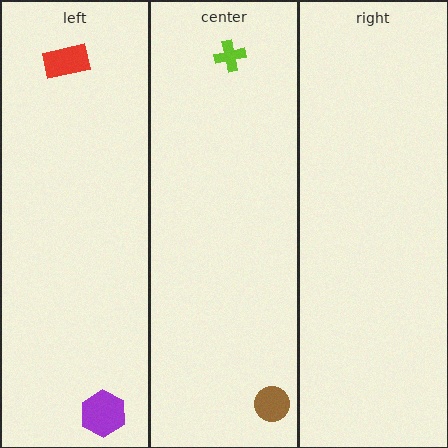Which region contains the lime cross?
The center region.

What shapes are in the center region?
The brown circle, the lime cross.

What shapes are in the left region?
The purple hexagon, the red rectangle.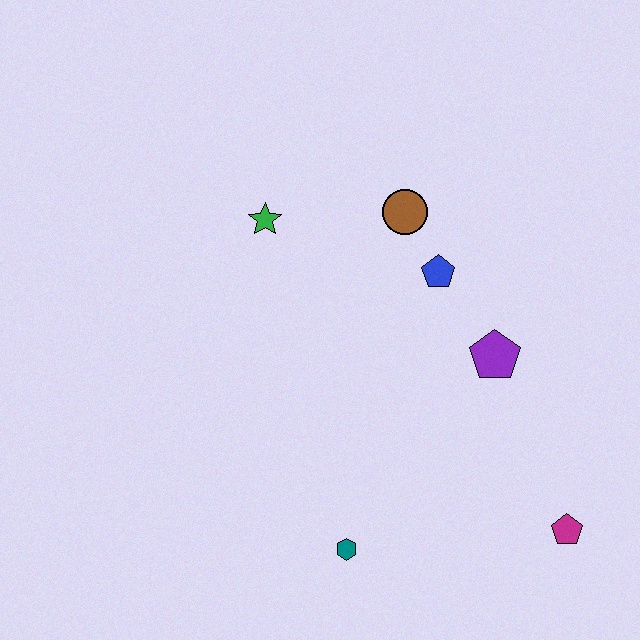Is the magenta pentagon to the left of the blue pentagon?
No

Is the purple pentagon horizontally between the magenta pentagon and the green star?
Yes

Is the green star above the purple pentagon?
Yes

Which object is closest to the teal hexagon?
The magenta pentagon is closest to the teal hexagon.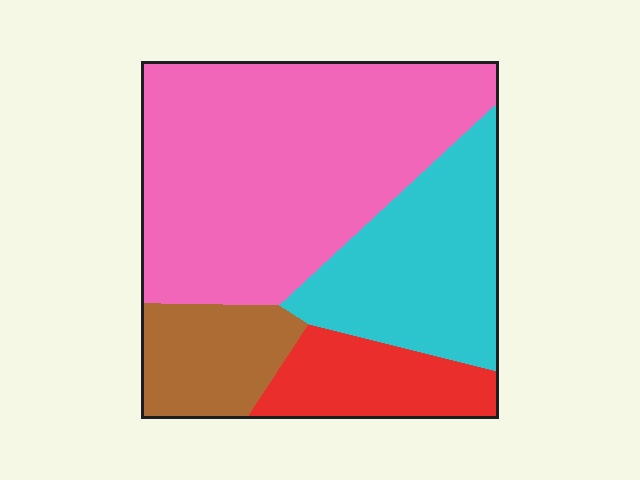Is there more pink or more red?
Pink.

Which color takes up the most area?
Pink, at roughly 50%.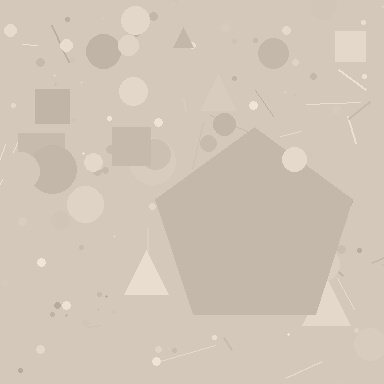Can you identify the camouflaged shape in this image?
The camouflaged shape is a pentagon.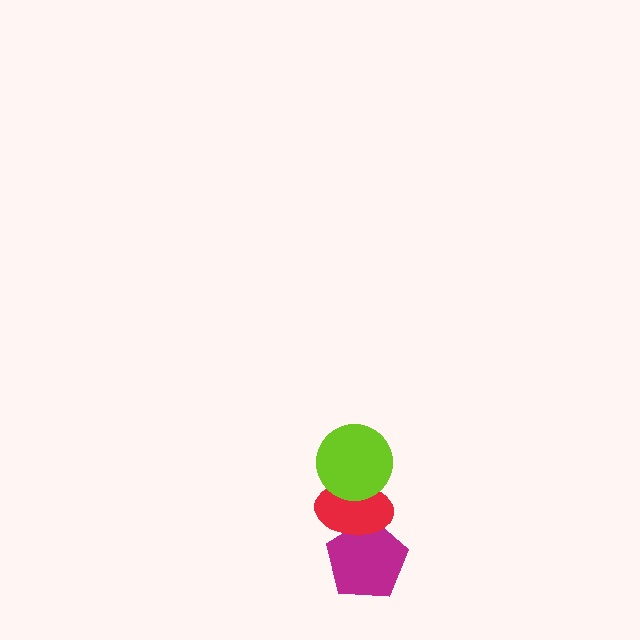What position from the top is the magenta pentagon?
The magenta pentagon is 3rd from the top.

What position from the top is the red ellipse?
The red ellipse is 2nd from the top.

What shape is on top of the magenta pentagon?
The red ellipse is on top of the magenta pentagon.